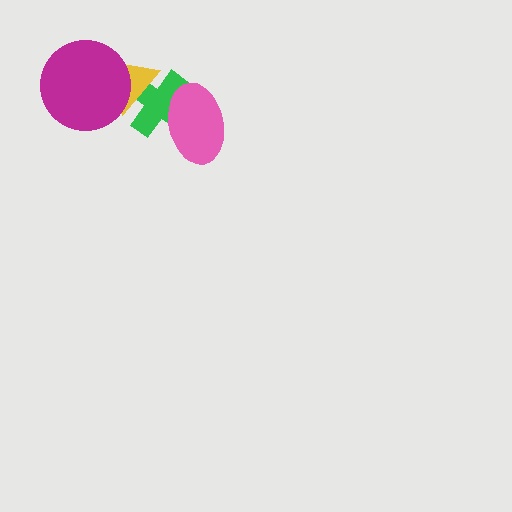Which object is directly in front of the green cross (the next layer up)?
The yellow triangle is directly in front of the green cross.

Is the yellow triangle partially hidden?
Yes, it is partially covered by another shape.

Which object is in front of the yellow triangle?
The magenta circle is in front of the yellow triangle.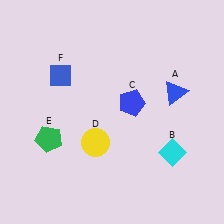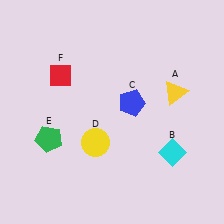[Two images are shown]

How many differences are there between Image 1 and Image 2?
There are 2 differences between the two images.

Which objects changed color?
A changed from blue to yellow. F changed from blue to red.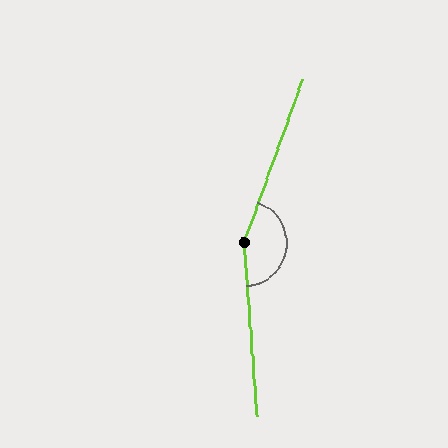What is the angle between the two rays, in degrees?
Approximately 156 degrees.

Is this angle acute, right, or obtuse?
It is obtuse.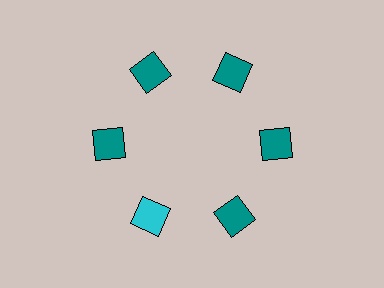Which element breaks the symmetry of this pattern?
The cyan square at roughly the 7 o'clock position breaks the symmetry. All other shapes are teal squares.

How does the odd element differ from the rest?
It has a different color: cyan instead of teal.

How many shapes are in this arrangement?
There are 6 shapes arranged in a ring pattern.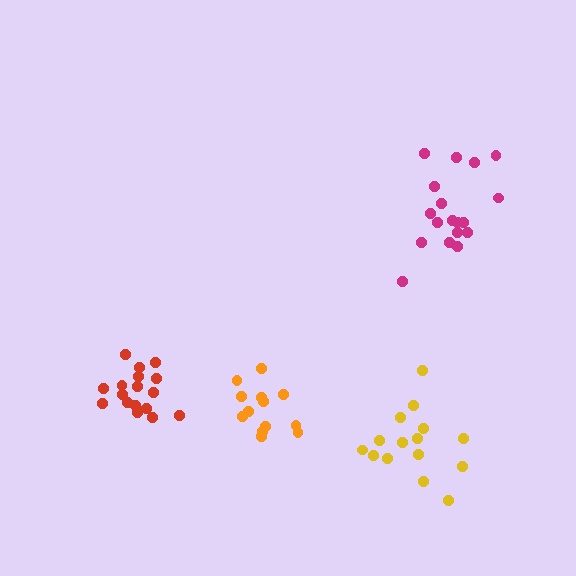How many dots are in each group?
Group 1: 17 dots, Group 2: 18 dots, Group 3: 13 dots, Group 4: 15 dots (63 total).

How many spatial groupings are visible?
There are 4 spatial groupings.